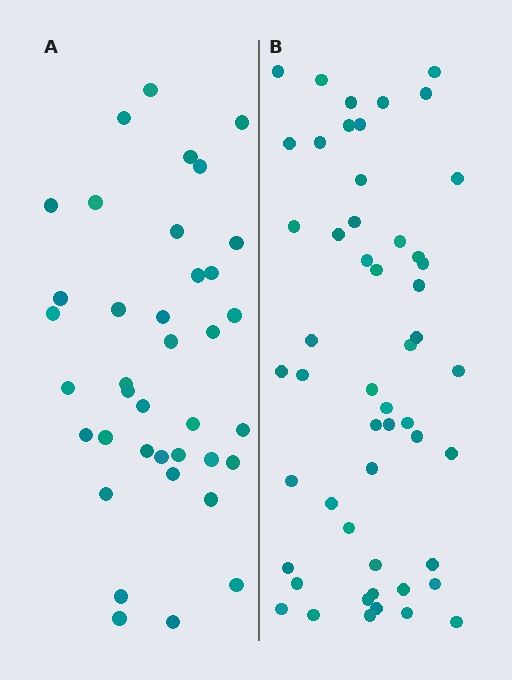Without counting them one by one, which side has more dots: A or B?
Region B (the right region) has more dots.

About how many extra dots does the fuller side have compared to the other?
Region B has approximately 15 more dots than region A.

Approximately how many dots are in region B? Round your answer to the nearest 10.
About 50 dots. (The exact count is 52, which rounds to 50.)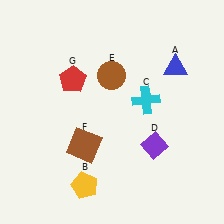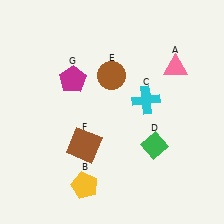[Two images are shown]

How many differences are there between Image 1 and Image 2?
There are 3 differences between the two images.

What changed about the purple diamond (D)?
In Image 1, D is purple. In Image 2, it changed to green.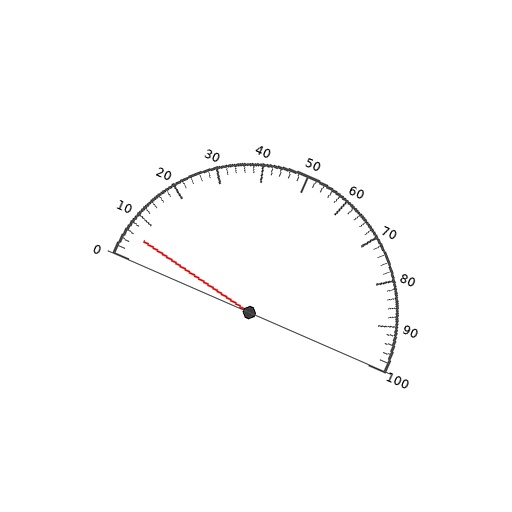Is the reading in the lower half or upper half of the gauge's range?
The reading is in the lower half of the range (0 to 100).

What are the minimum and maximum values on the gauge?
The gauge ranges from 0 to 100.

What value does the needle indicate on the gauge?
The needle indicates approximately 6.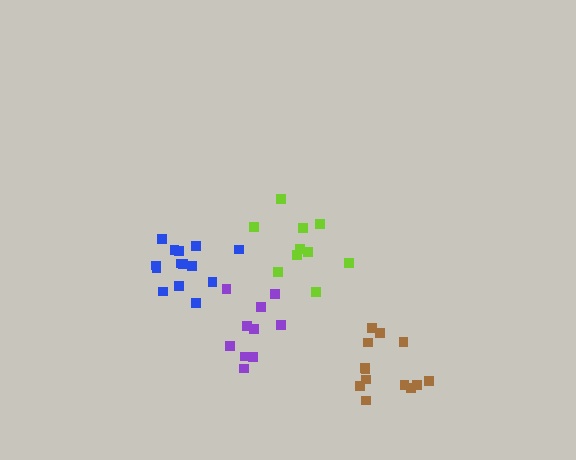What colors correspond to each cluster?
The clusters are colored: brown, lime, purple, blue.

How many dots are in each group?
Group 1: 13 dots, Group 2: 10 dots, Group 3: 10 dots, Group 4: 14 dots (47 total).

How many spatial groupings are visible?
There are 4 spatial groupings.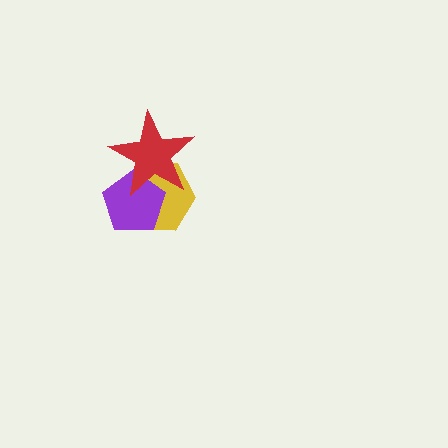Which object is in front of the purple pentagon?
The red star is in front of the purple pentagon.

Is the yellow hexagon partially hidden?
Yes, it is partially covered by another shape.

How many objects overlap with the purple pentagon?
2 objects overlap with the purple pentagon.